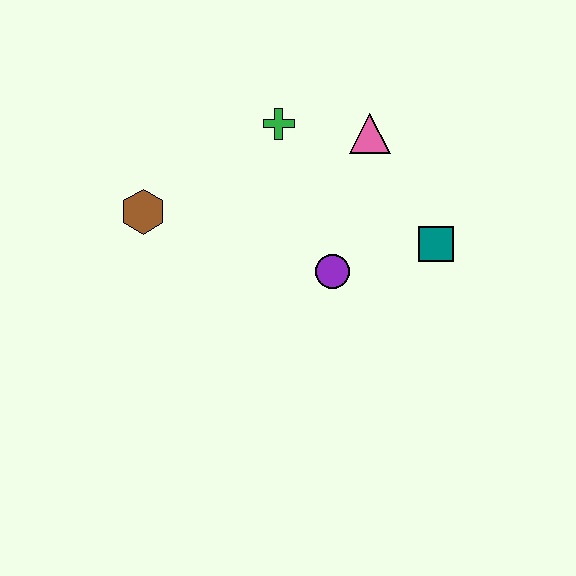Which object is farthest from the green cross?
The teal square is farthest from the green cross.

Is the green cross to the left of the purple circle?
Yes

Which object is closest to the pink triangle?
The green cross is closest to the pink triangle.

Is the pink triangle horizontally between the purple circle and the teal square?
Yes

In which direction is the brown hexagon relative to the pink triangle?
The brown hexagon is to the left of the pink triangle.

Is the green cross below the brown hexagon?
No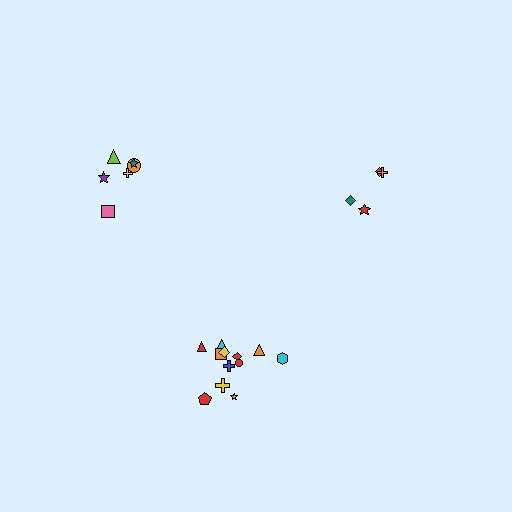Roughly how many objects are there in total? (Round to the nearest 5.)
Roughly 20 objects in total.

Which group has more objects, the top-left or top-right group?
The top-left group.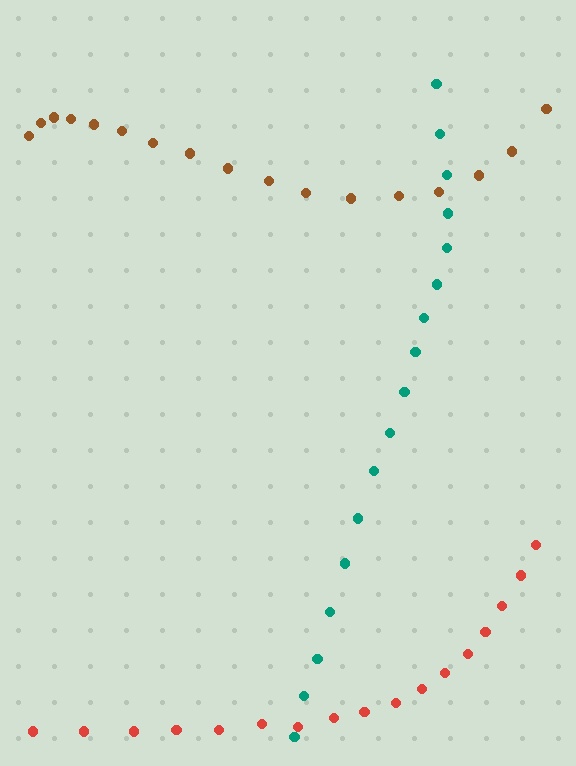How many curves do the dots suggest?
There are 3 distinct paths.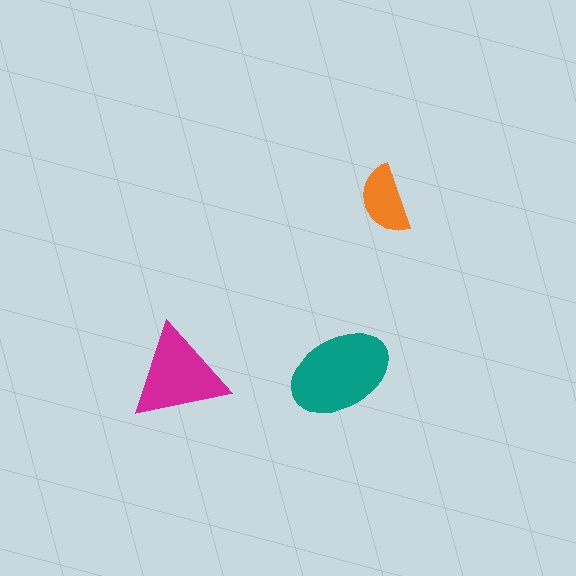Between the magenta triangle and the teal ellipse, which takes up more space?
The teal ellipse.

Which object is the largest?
The teal ellipse.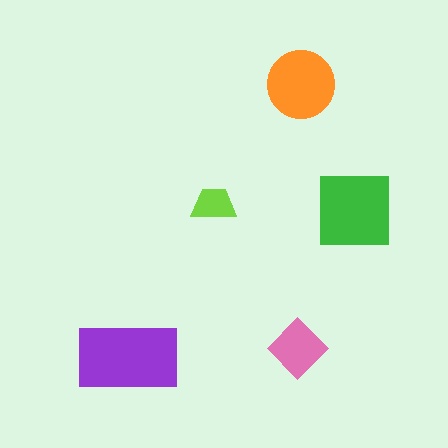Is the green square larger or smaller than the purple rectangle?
Smaller.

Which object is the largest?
The purple rectangle.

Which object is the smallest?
The lime trapezoid.